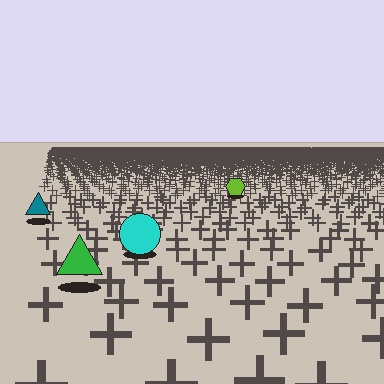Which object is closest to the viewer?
The green triangle is closest. The texture marks near it are larger and more spread out.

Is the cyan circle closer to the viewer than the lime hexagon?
Yes. The cyan circle is closer — you can tell from the texture gradient: the ground texture is coarser near it.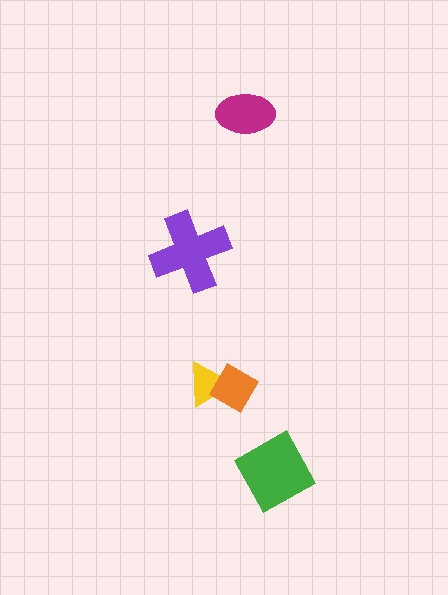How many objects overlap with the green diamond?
0 objects overlap with the green diamond.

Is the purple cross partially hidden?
No, no other shape covers it.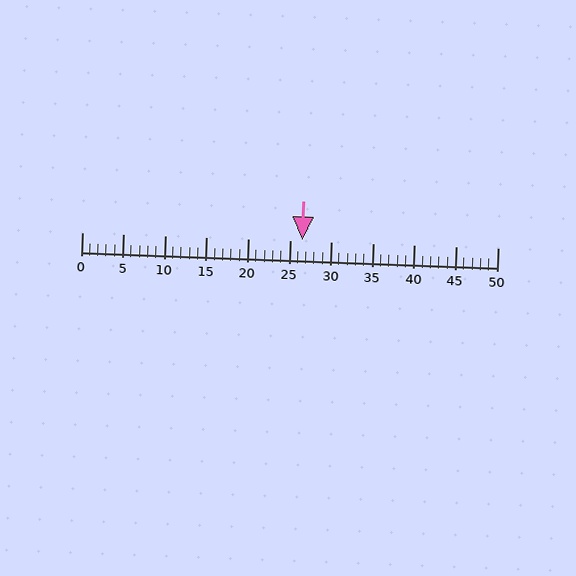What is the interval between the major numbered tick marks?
The major tick marks are spaced 5 units apart.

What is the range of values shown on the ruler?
The ruler shows values from 0 to 50.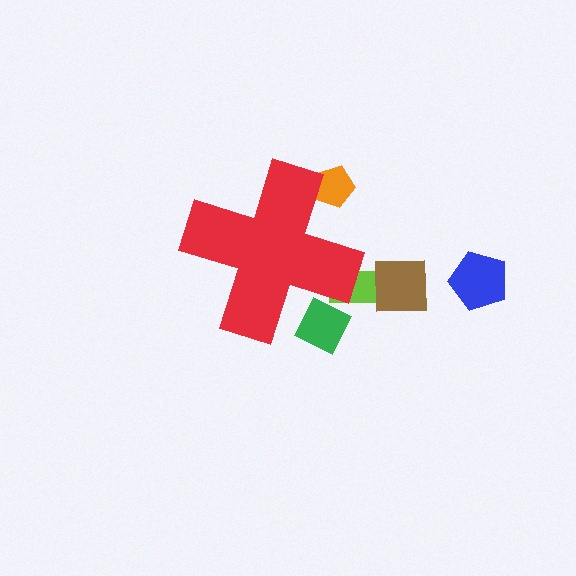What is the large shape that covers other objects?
A red cross.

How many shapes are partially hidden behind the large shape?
3 shapes are partially hidden.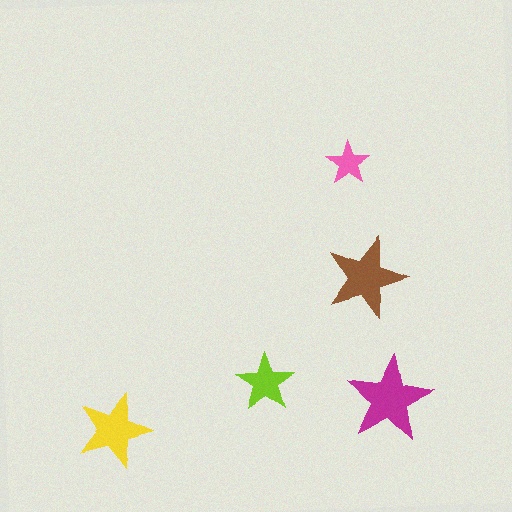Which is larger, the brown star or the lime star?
The brown one.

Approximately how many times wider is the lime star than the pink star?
About 1.5 times wider.